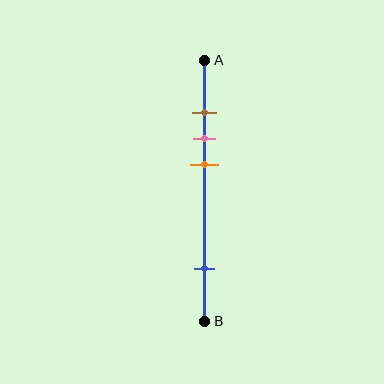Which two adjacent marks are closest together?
The brown and pink marks are the closest adjacent pair.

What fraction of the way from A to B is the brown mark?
The brown mark is approximately 20% (0.2) of the way from A to B.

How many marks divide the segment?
There are 4 marks dividing the segment.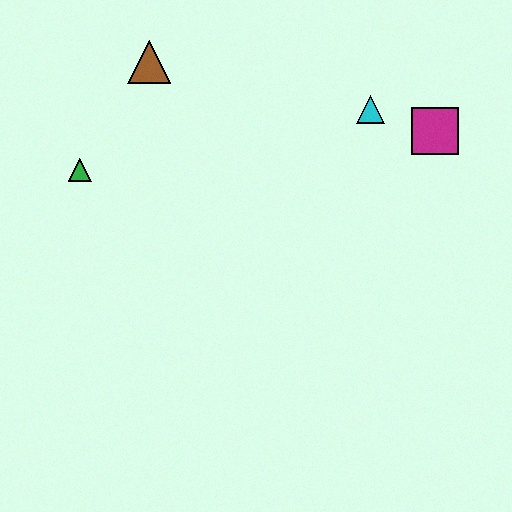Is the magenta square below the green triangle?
No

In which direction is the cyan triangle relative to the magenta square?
The cyan triangle is to the left of the magenta square.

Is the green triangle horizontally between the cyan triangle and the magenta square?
No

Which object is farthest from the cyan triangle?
The green triangle is farthest from the cyan triangle.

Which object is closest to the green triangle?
The brown triangle is closest to the green triangle.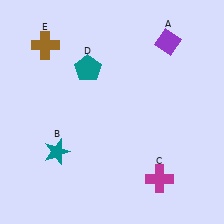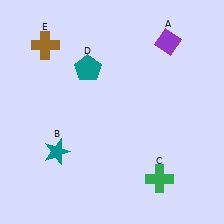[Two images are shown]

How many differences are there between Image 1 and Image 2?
There is 1 difference between the two images.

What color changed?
The cross (C) changed from magenta in Image 1 to green in Image 2.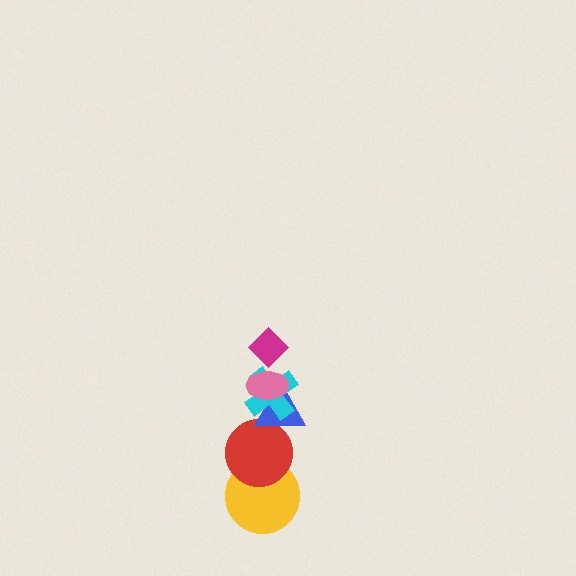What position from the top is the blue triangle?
The blue triangle is 4th from the top.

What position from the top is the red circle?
The red circle is 5th from the top.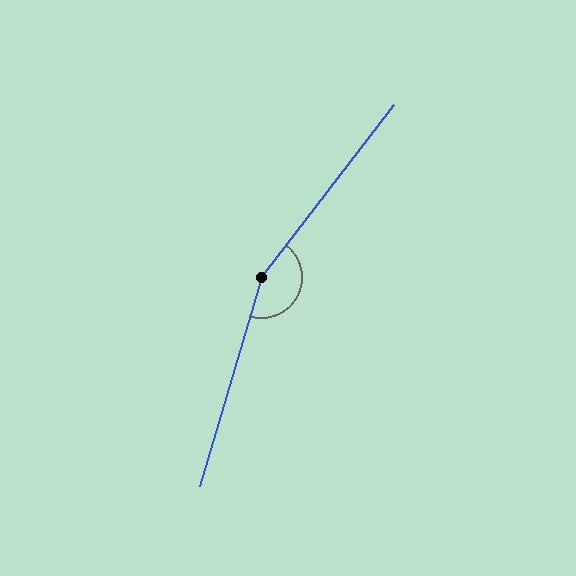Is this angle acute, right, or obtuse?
It is obtuse.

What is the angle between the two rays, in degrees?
Approximately 159 degrees.